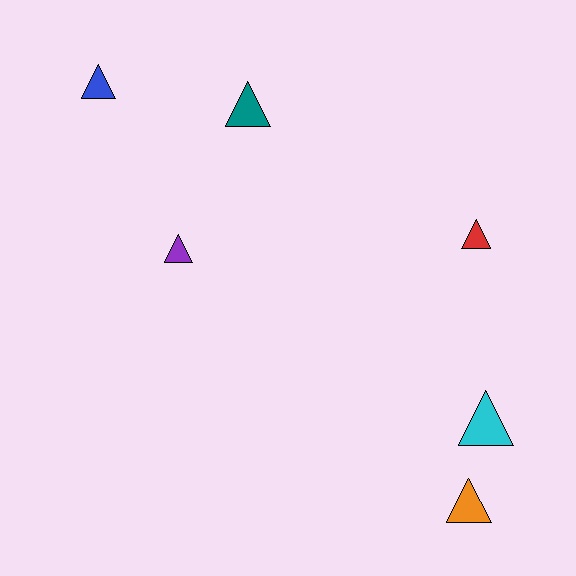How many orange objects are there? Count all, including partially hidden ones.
There is 1 orange object.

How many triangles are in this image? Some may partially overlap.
There are 6 triangles.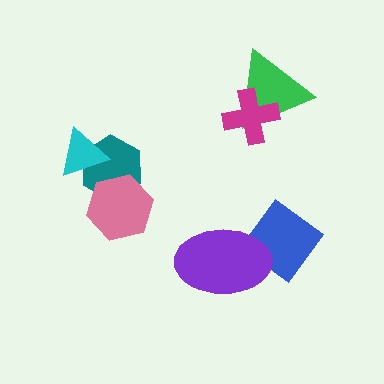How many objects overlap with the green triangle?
1 object overlaps with the green triangle.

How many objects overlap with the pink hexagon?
1 object overlaps with the pink hexagon.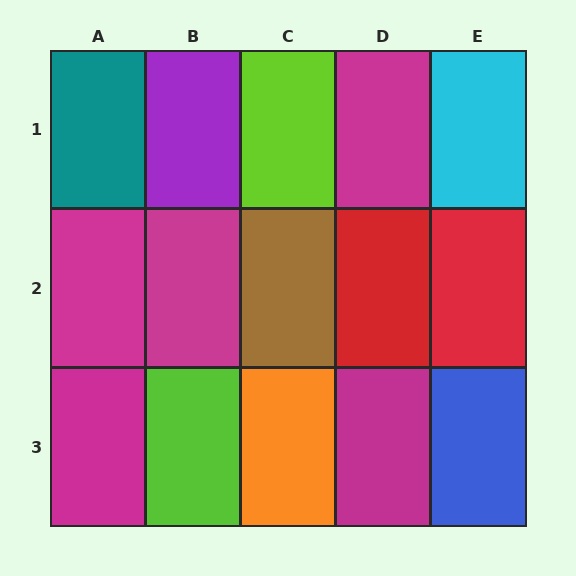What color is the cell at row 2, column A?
Magenta.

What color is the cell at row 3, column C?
Orange.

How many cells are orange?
1 cell is orange.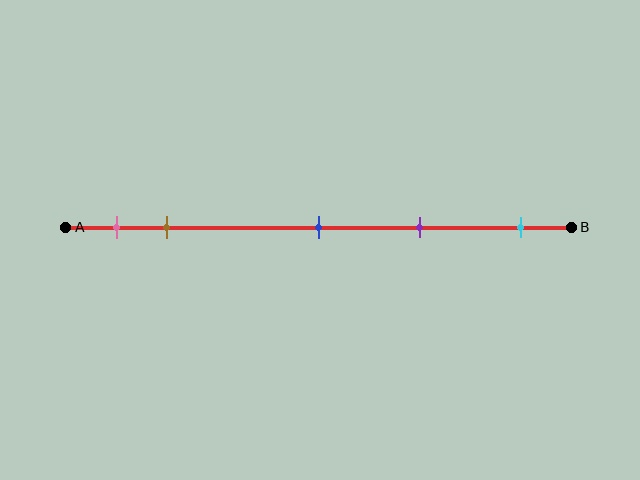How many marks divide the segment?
There are 5 marks dividing the segment.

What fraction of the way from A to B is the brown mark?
The brown mark is approximately 20% (0.2) of the way from A to B.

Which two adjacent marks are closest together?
The pink and brown marks are the closest adjacent pair.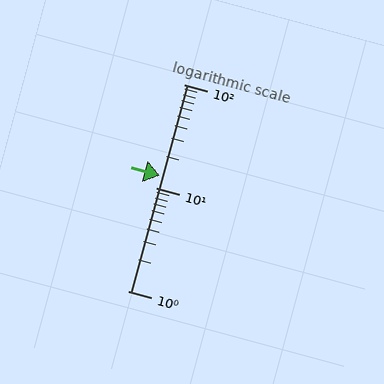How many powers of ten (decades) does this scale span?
The scale spans 2 decades, from 1 to 100.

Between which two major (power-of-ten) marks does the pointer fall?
The pointer is between 10 and 100.